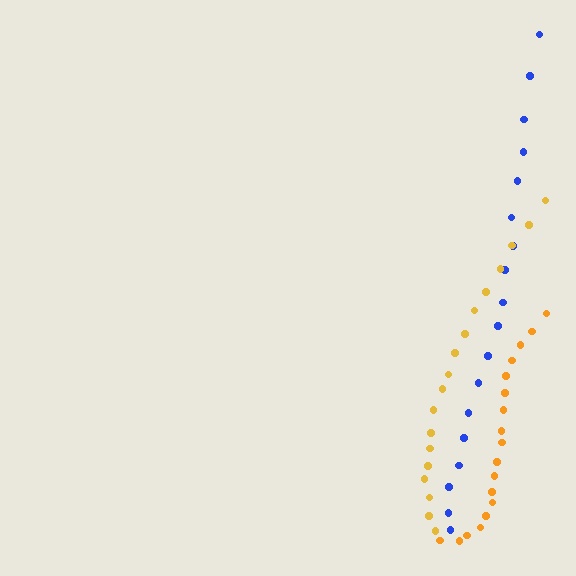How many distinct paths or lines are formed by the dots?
There are 3 distinct paths.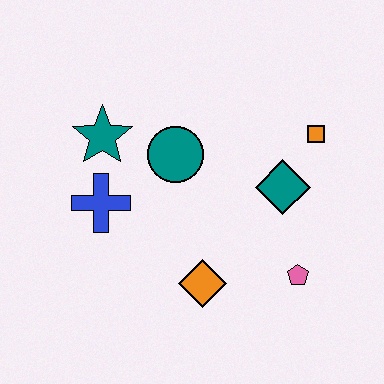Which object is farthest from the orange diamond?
The orange square is farthest from the orange diamond.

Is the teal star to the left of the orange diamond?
Yes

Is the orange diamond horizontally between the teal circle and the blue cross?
No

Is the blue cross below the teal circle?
Yes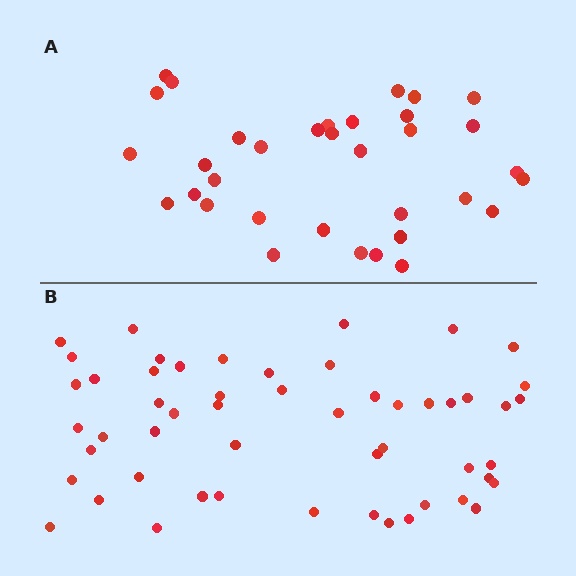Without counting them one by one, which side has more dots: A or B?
Region B (the bottom region) has more dots.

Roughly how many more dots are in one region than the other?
Region B has approximately 20 more dots than region A.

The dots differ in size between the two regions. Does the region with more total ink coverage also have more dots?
No. Region A has more total ink coverage because its dots are larger, but region B actually contains more individual dots. Total area can be misleading — the number of items is what matters here.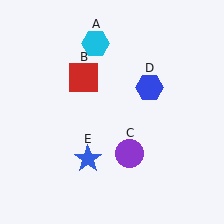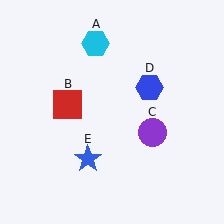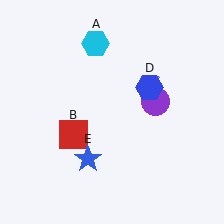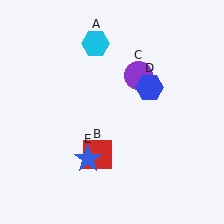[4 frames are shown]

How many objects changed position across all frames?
2 objects changed position: red square (object B), purple circle (object C).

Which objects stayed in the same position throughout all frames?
Cyan hexagon (object A) and blue hexagon (object D) and blue star (object E) remained stationary.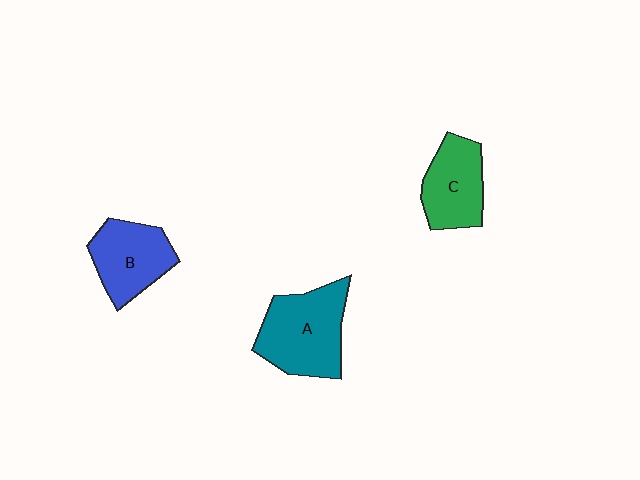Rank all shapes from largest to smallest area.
From largest to smallest: A (teal), B (blue), C (green).